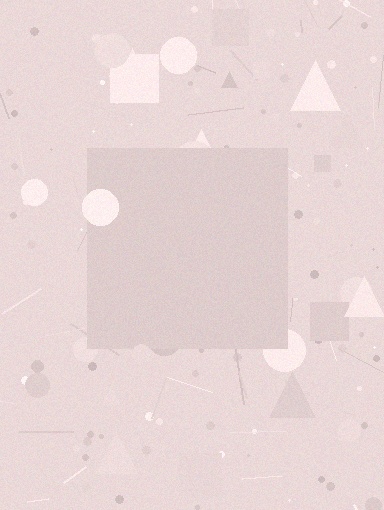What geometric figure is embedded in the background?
A square is embedded in the background.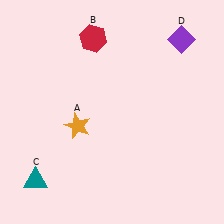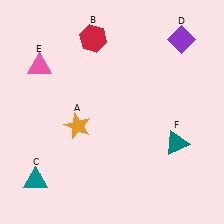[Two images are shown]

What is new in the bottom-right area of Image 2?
A teal triangle (F) was added in the bottom-right area of Image 2.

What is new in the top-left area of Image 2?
A pink triangle (E) was added in the top-left area of Image 2.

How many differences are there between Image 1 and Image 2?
There are 2 differences between the two images.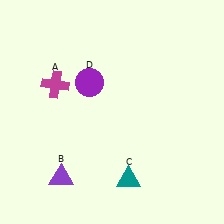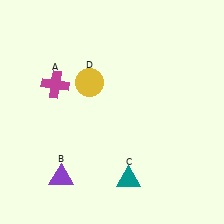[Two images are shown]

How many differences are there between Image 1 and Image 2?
There is 1 difference between the two images.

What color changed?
The circle (D) changed from purple in Image 1 to yellow in Image 2.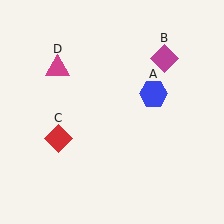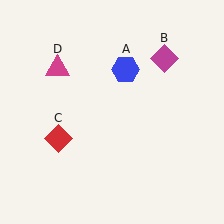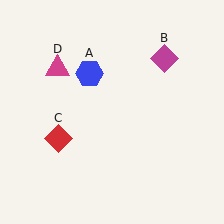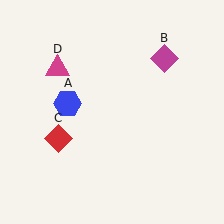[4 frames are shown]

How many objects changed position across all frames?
1 object changed position: blue hexagon (object A).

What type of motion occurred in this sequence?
The blue hexagon (object A) rotated counterclockwise around the center of the scene.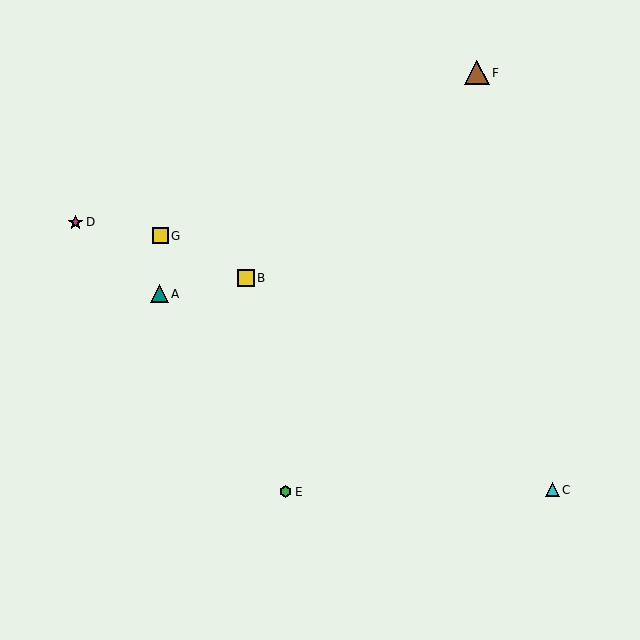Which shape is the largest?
The brown triangle (labeled F) is the largest.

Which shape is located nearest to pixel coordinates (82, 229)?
The magenta star (labeled D) at (75, 222) is nearest to that location.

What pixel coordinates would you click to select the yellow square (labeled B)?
Click at (246, 278) to select the yellow square B.